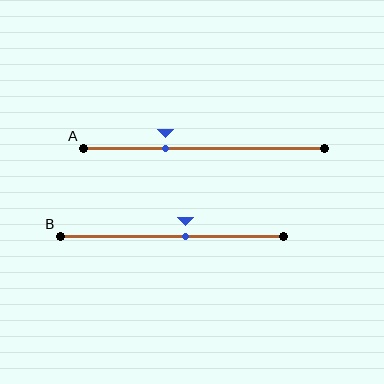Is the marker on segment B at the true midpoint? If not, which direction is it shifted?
No, the marker on segment B is shifted to the right by about 6% of the segment length.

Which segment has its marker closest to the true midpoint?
Segment B has its marker closest to the true midpoint.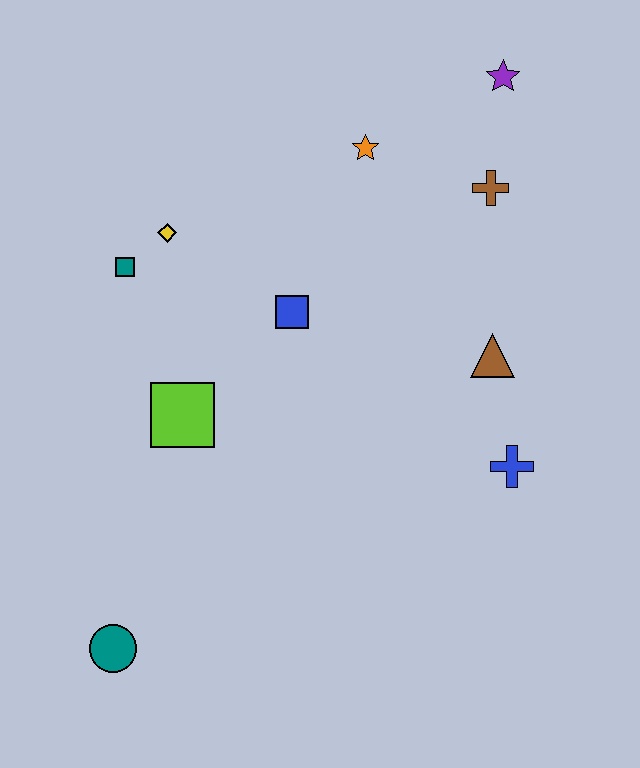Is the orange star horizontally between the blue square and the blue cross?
Yes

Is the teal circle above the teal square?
No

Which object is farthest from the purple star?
The teal circle is farthest from the purple star.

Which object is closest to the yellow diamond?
The teal square is closest to the yellow diamond.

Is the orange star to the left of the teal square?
No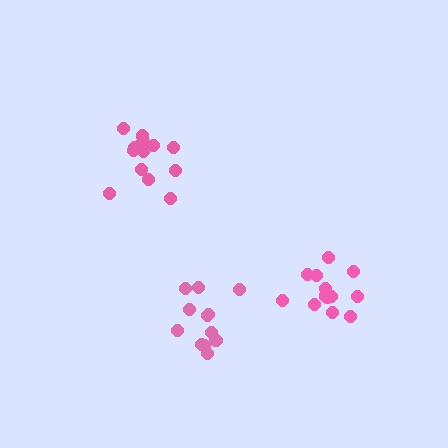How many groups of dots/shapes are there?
There are 3 groups.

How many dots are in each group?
Group 1: 13 dots, Group 2: 14 dots, Group 3: 13 dots (40 total).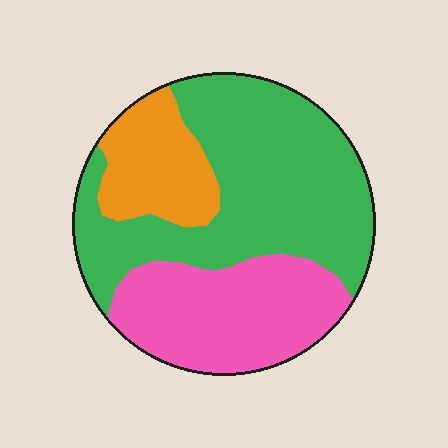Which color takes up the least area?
Orange, at roughly 15%.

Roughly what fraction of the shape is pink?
Pink covers about 30% of the shape.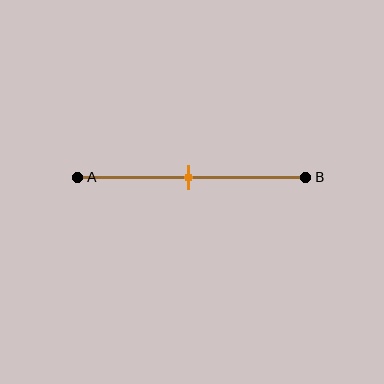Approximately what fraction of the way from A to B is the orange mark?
The orange mark is approximately 50% of the way from A to B.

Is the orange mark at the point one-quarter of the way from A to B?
No, the mark is at about 50% from A, not at the 25% one-quarter point.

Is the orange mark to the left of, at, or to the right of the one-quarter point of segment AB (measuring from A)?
The orange mark is to the right of the one-quarter point of segment AB.